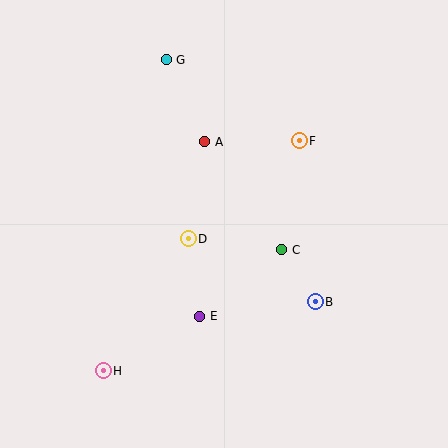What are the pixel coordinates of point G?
Point G is at (166, 60).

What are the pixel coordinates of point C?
Point C is at (282, 250).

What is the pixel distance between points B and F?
The distance between B and F is 162 pixels.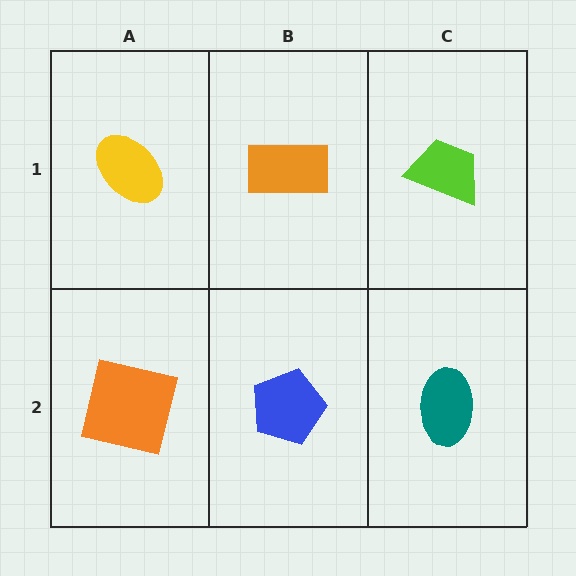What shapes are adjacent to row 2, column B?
An orange rectangle (row 1, column B), an orange square (row 2, column A), a teal ellipse (row 2, column C).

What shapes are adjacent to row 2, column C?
A lime trapezoid (row 1, column C), a blue pentagon (row 2, column B).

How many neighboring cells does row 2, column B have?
3.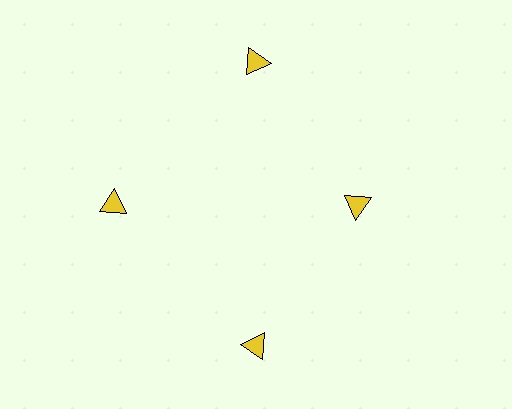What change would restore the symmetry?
The symmetry would be restored by moving it outward, back onto the ring so that all 4 triangles sit at equal angles and equal distance from the center.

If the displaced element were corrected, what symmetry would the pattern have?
It would have 4-fold rotational symmetry — the pattern would map onto itself every 90 degrees.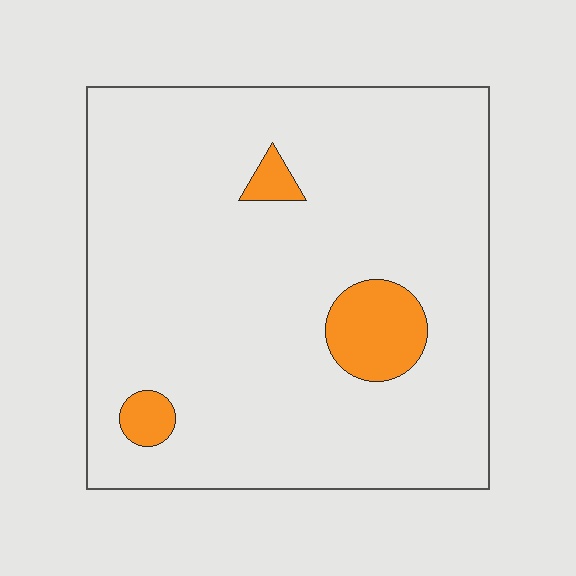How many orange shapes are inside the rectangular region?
3.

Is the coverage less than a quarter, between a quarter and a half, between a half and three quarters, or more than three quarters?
Less than a quarter.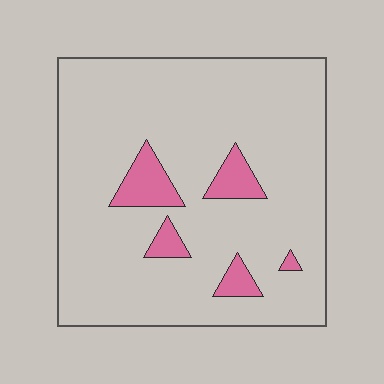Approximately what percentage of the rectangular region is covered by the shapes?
Approximately 10%.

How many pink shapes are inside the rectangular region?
5.